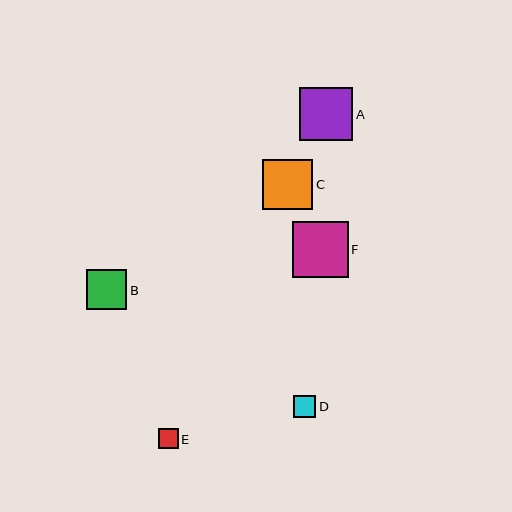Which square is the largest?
Square F is the largest with a size of approximately 56 pixels.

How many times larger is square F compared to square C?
Square F is approximately 1.1 times the size of square C.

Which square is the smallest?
Square E is the smallest with a size of approximately 20 pixels.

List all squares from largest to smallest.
From largest to smallest: F, A, C, B, D, E.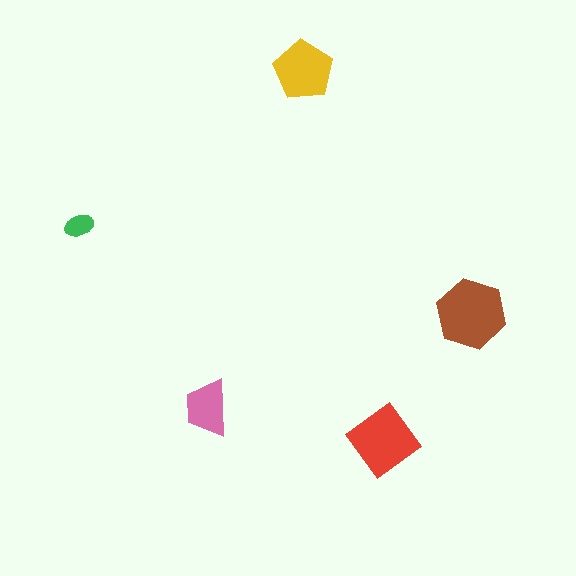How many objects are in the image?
There are 5 objects in the image.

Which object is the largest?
The brown hexagon.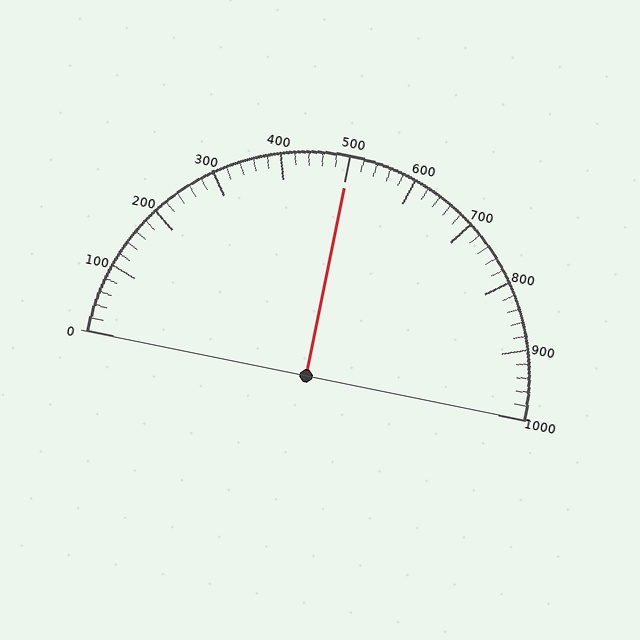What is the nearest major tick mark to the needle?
The nearest major tick mark is 500.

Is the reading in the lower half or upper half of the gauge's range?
The reading is in the upper half of the range (0 to 1000).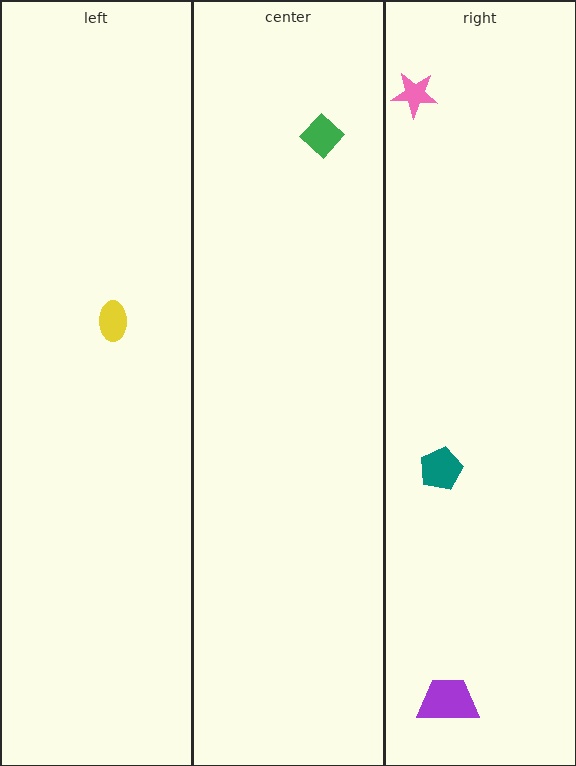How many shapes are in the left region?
1.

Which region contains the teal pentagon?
The right region.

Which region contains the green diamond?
The center region.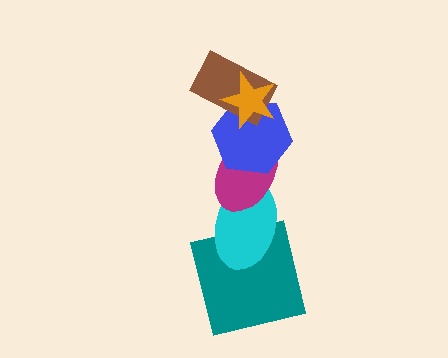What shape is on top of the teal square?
The cyan ellipse is on top of the teal square.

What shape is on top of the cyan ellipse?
The magenta ellipse is on top of the cyan ellipse.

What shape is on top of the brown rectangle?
The orange star is on top of the brown rectangle.